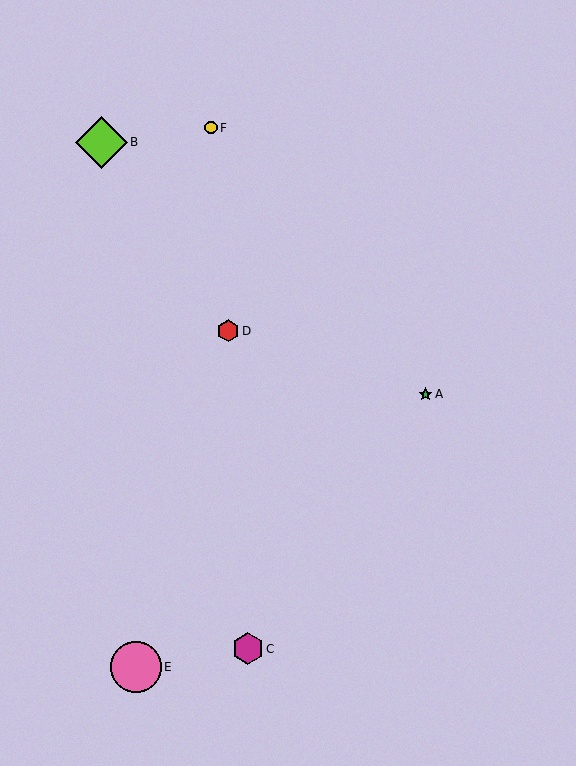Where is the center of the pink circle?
The center of the pink circle is at (136, 667).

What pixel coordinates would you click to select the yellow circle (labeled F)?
Click at (211, 128) to select the yellow circle F.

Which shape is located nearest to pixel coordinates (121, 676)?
The pink circle (labeled E) at (136, 667) is nearest to that location.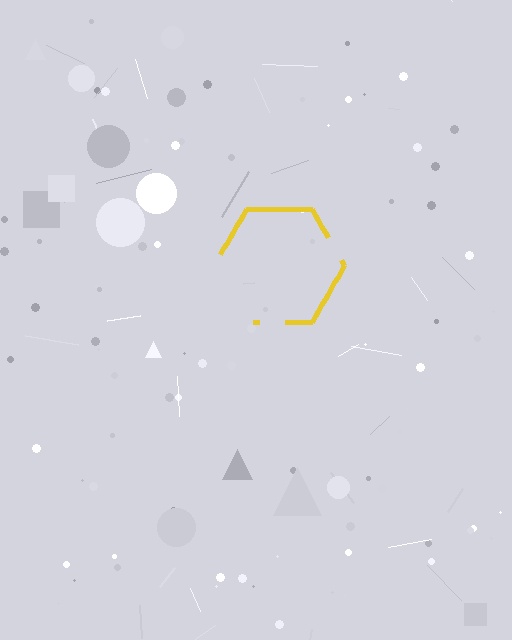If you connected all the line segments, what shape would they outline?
They would outline a hexagon.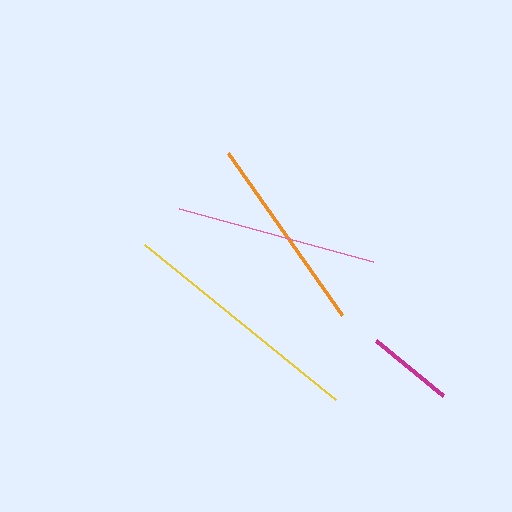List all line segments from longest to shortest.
From longest to shortest: yellow, pink, orange, magenta.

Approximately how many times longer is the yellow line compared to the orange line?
The yellow line is approximately 1.2 times the length of the orange line.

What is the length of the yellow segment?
The yellow segment is approximately 245 pixels long.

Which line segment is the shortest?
The magenta line is the shortest at approximately 87 pixels.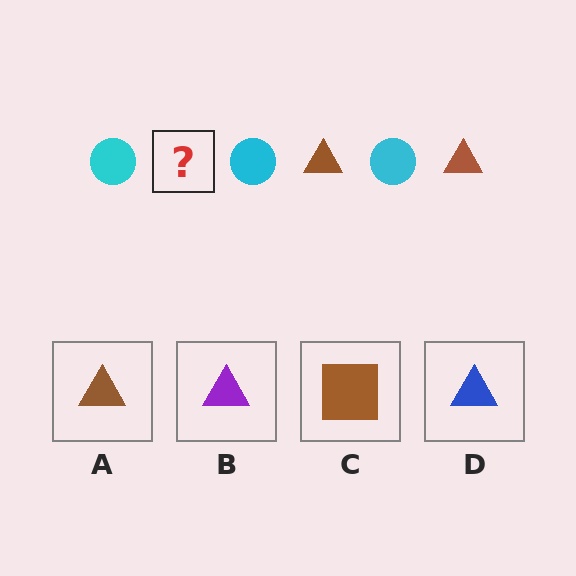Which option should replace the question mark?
Option A.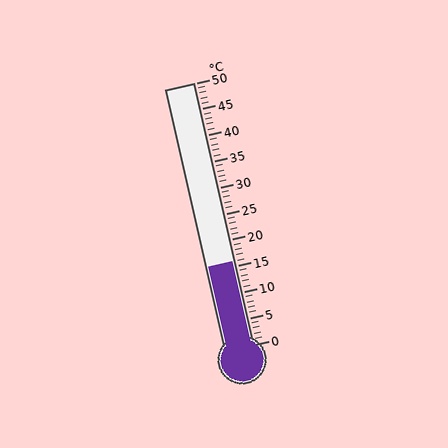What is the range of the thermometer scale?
The thermometer scale ranges from 0°C to 50°C.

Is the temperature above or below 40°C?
The temperature is below 40°C.